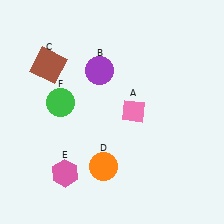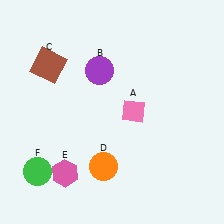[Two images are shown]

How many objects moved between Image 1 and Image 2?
1 object moved between the two images.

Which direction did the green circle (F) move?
The green circle (F) moved down.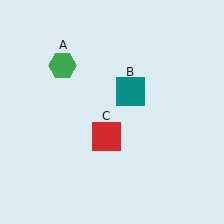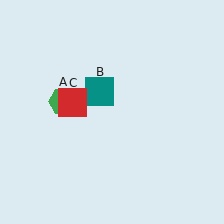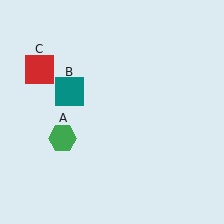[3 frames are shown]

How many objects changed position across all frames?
3 objects changed position: green hexagon (object A), teal square (object B), red square (object C).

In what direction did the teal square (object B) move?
The teal square (object B) moved left.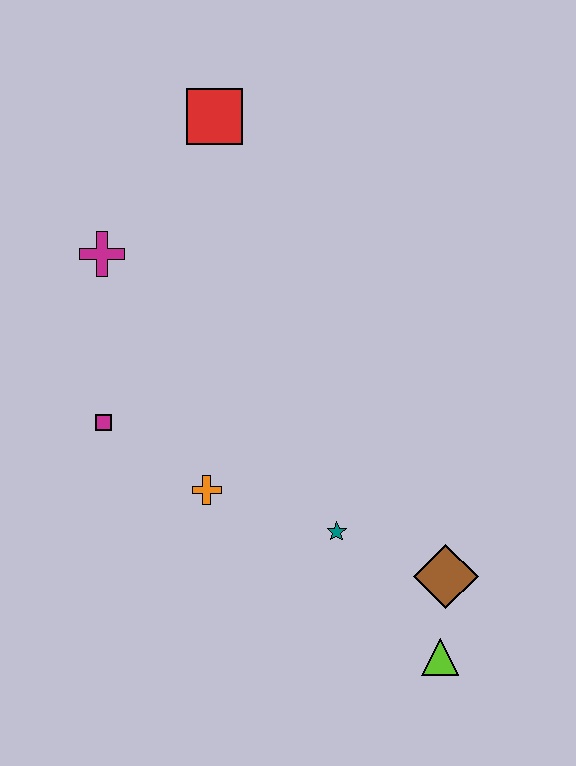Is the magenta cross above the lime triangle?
Yes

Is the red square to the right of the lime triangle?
No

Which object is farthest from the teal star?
The red square is farthest from the teal star.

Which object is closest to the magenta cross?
The magenta square is closest to the magenta cross.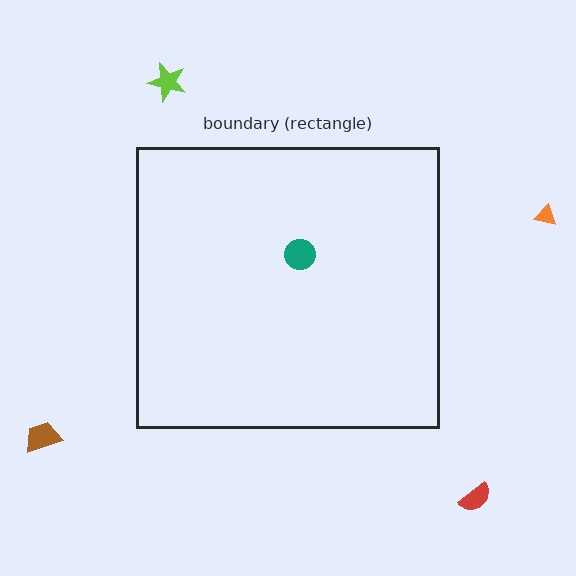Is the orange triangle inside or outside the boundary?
Outside.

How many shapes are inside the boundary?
1 inside, 4 outside.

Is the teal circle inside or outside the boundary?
Inside.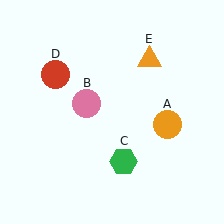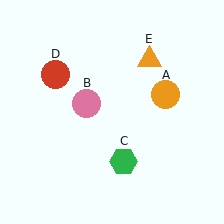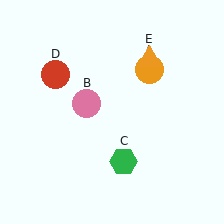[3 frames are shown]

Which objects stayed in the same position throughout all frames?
Pink circle (object B) and green hexagon (object C) and red circle (object D) and orange triangle (object E) remained stationary.